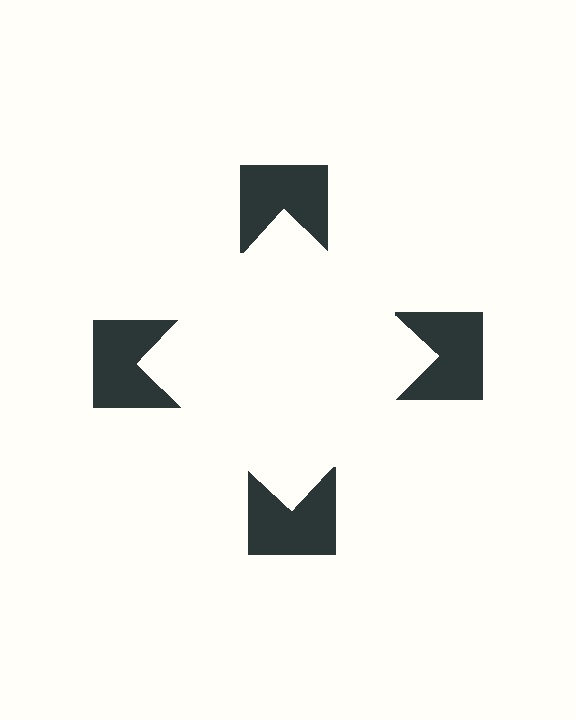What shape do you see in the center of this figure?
An illusory square — its edges are inferred from the aligned wedge cuts in the notched squares, not physically drawn.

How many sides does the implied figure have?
4 sides.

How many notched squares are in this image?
There are 4 — one at each vertex of the illusory square.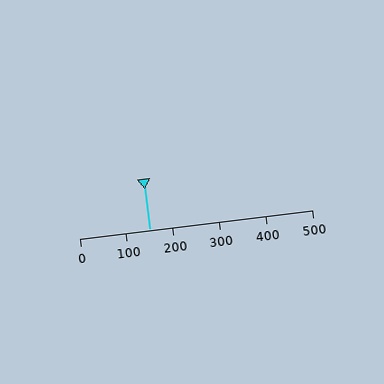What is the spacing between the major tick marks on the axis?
The major ticks are spaced 100 apart.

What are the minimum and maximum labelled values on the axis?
The axis runs from 0 to 500.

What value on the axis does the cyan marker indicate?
The marker indicates approximately 150.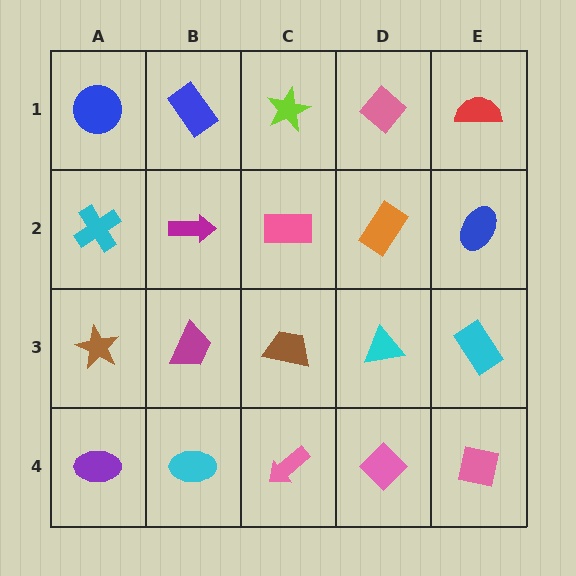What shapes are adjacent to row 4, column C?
A brown trapezoid (row 3, column C), a cyan ellipse (row 4, column B), a pink diamond (row 4, column D).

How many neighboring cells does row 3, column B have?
4.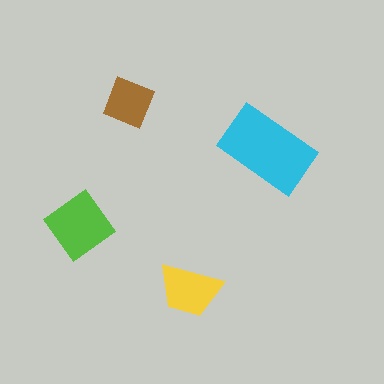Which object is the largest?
The cyan rectangle.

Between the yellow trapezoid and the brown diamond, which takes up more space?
The yellow trapezoid.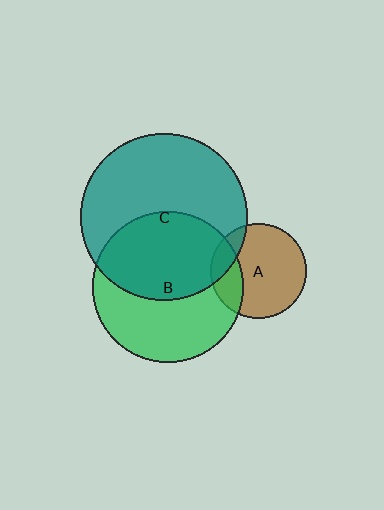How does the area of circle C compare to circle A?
Approximately 3.1 times.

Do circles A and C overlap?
Yes.